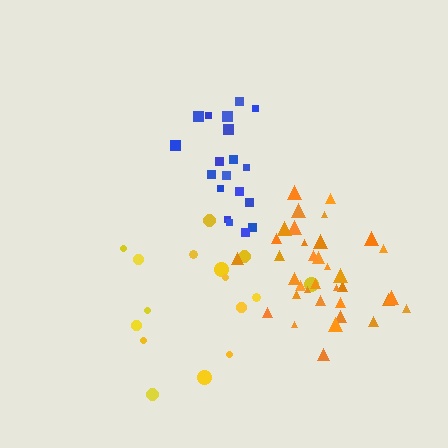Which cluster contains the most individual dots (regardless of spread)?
Orange (35).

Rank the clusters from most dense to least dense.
orange, blue, yellow.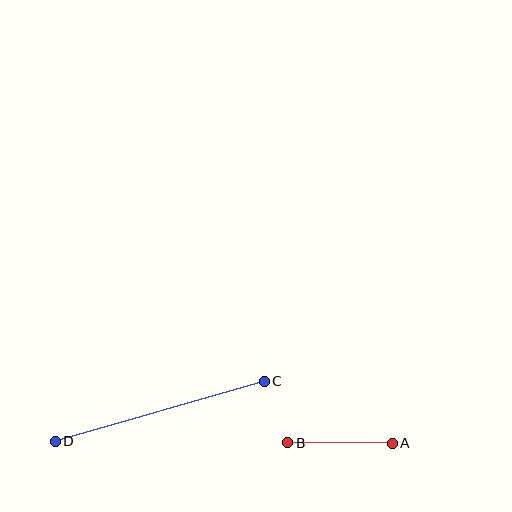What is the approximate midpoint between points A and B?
The midpoint is at approximately (340, 443) pixels.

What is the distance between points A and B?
The distance is approximately 104 pixels.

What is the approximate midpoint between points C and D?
The midpoint is at approximately (160, 411) pixels.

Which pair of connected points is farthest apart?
Points C and D are farthest apart.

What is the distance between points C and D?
The distance is approximately 217 pixels.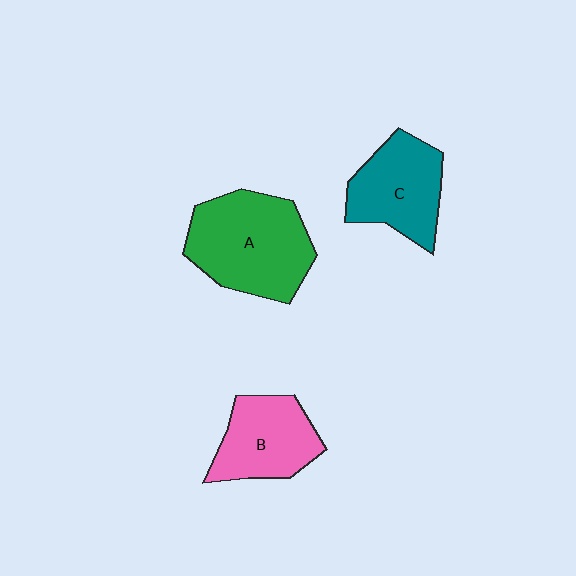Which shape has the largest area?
Shape A (green).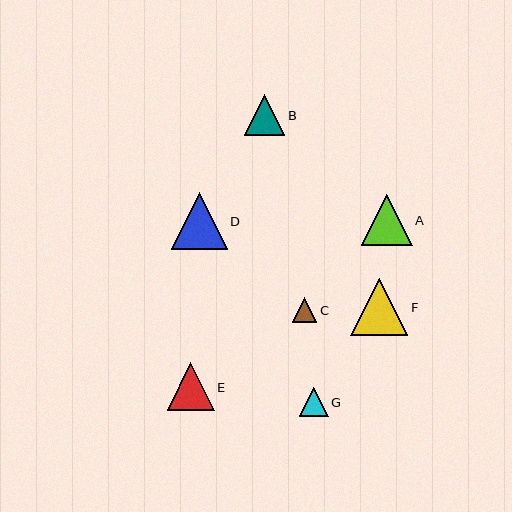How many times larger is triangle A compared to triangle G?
Triangle A is approximately 1.8 times the size of triangle G.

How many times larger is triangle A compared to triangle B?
Triangle A is approximately 1.3 times the size of triangle B.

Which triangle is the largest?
Triangle F is the largest with a size of approximately 57 pixels.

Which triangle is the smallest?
Triangle C is the smallest with a size of approximately 25 pixels.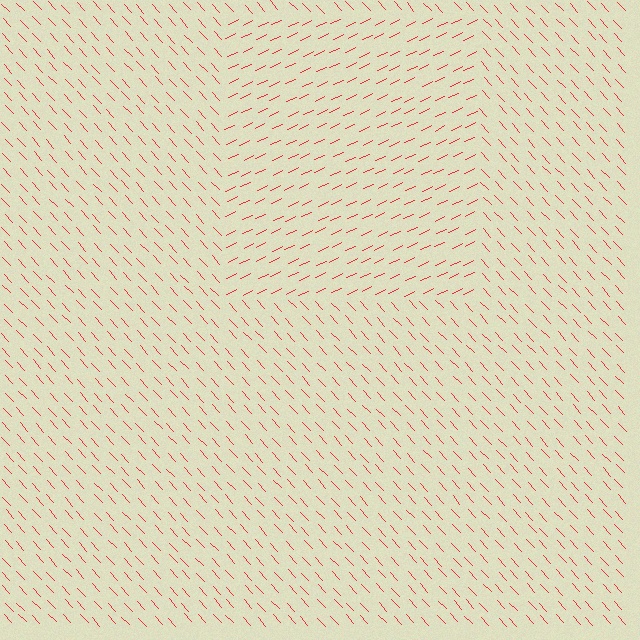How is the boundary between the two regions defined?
The boundary is defined purely by a change in line orientation (approximately 72 degrees difference). All lines are the same color and thickness.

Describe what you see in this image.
The image is filled with small red line segments. A rectangle region in the image has lines oriented differently from the surrounding lines, creating a visible texture boundary.